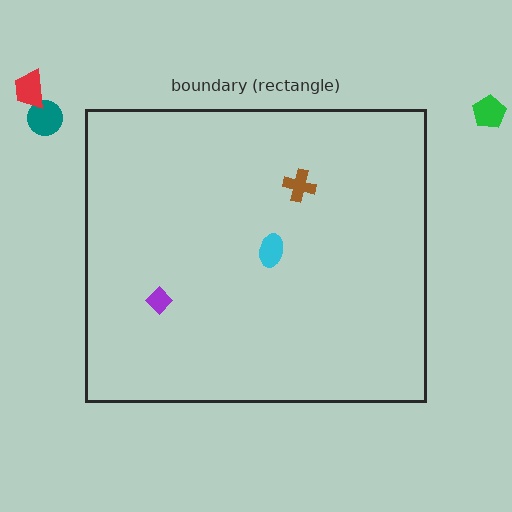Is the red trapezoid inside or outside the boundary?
Outside.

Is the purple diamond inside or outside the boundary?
Inside.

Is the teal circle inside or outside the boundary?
Outside.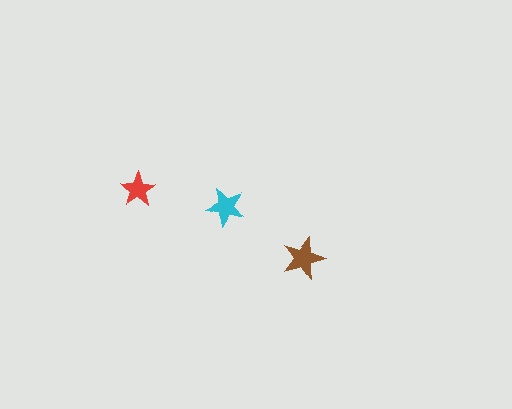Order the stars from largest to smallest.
the brown one, the cyan one, the red one.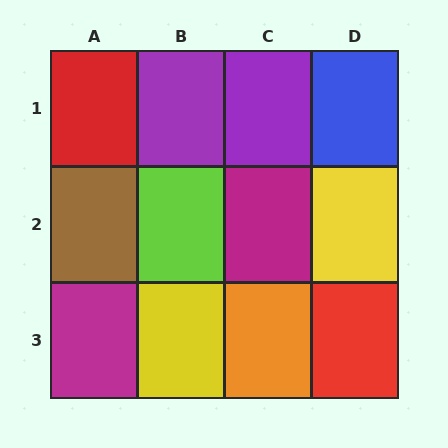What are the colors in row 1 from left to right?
Red, purple, purple, blue.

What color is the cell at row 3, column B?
Yellow.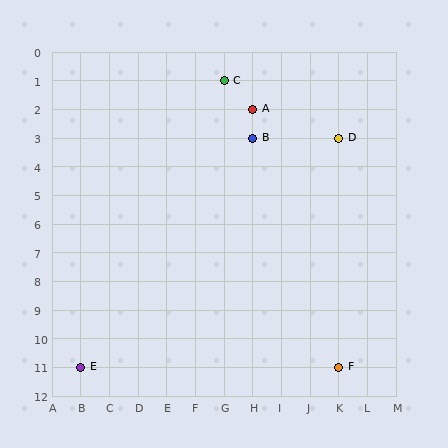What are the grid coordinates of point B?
Point B is at grid coordinates (H, 3).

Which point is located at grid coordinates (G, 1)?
Point C is at (G, 1).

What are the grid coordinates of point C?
Point C is at grid coordinates (G, 1).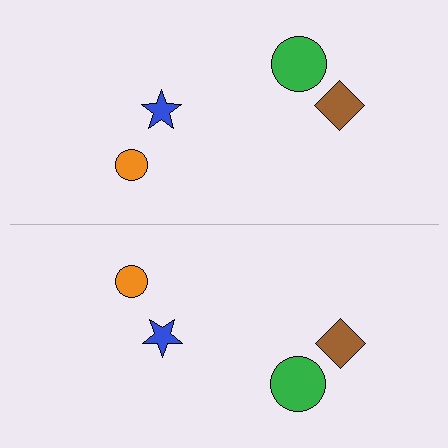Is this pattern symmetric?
Yes, this pattern has bilateral (reflection) symmetry.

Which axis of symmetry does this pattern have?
The pattern has a horizontal axis of symmetry running through the center of the image.